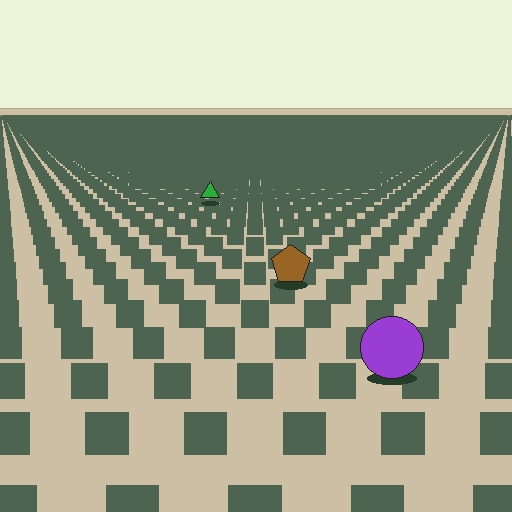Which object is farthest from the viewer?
The green triangle is farthest from the viewer. It appears smaller and the ground texture around it is denser.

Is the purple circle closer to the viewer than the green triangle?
Yes. The purple circle is closer — you can tell from the texture gradient: the ground texture is coarser near it.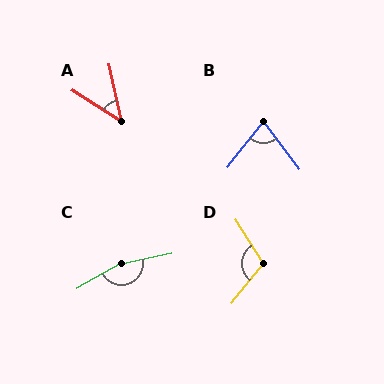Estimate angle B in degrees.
Approximately 74 degrees.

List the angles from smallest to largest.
A (45°), B (74°), D (109°), C (162°).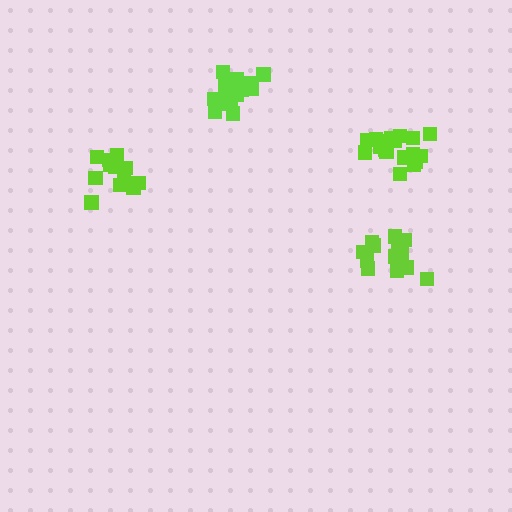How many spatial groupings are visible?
There are 4 spatial groupings.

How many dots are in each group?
Group 1: 14 dots, Group 2: 17 dots, Group 3: 18 dots, Group 4: 15 dots (64 total).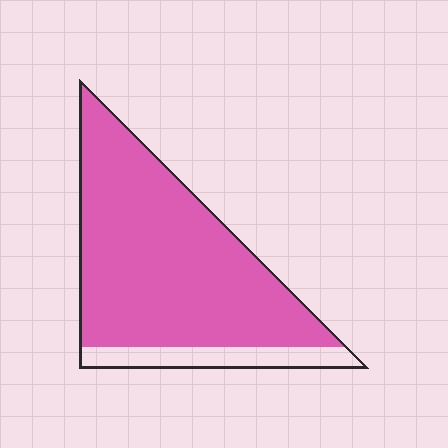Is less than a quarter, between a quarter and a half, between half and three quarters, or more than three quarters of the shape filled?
More than three quarters.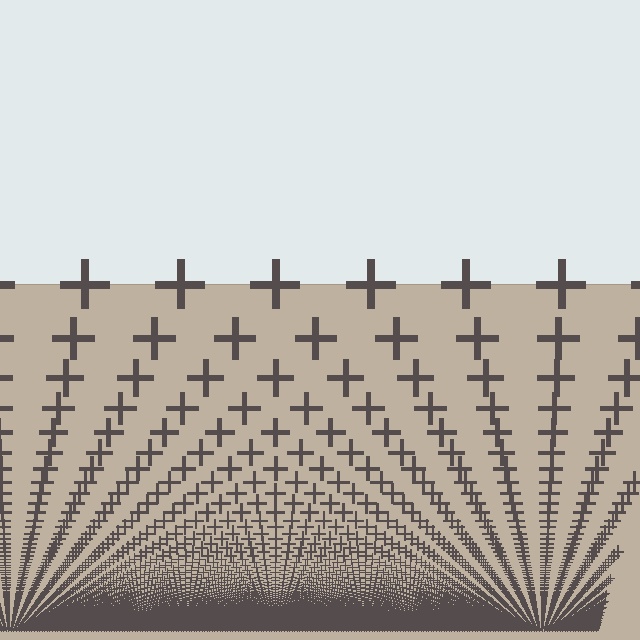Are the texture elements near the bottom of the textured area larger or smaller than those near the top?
Smaller. The gradient is inverted — elements near the bottom are smaller and denser.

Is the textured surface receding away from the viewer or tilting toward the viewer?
The surface appears to tilt toward the viewer. Texture elements get larger and sparser toward the top.